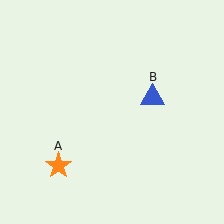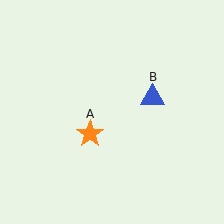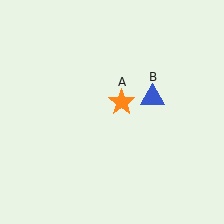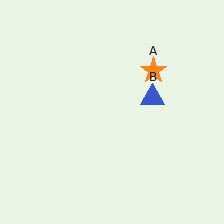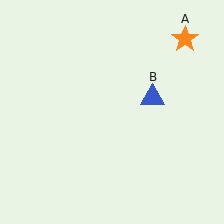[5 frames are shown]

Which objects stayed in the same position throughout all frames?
Blue triangle (object B) remained stationary.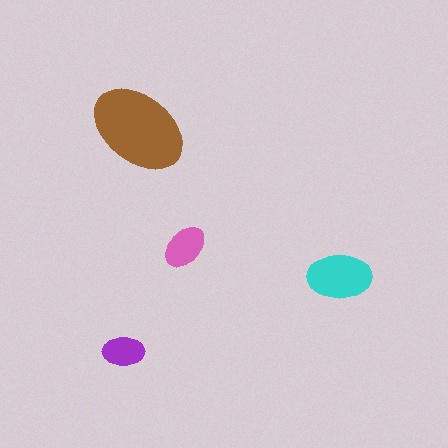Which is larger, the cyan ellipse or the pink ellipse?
The cyan one.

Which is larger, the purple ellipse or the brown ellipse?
The brown one.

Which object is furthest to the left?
The purple ellipse is leftmost.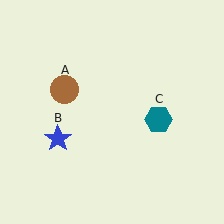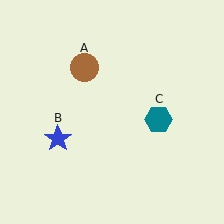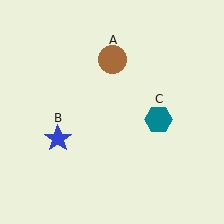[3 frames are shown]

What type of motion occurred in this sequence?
The brown circle (object A) rotated clockwise around the center of the scene.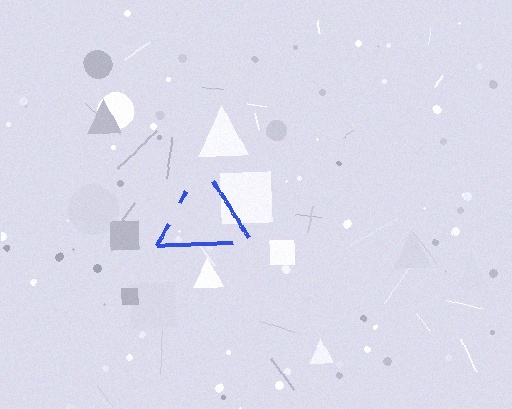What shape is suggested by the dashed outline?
The dashed outline suggests a triangle.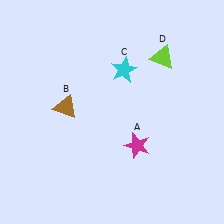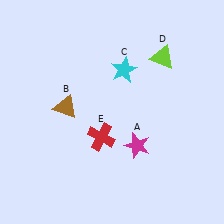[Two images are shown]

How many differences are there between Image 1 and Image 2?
There is 1 difference between the two images.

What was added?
A red cross (E) was added in Image 2.